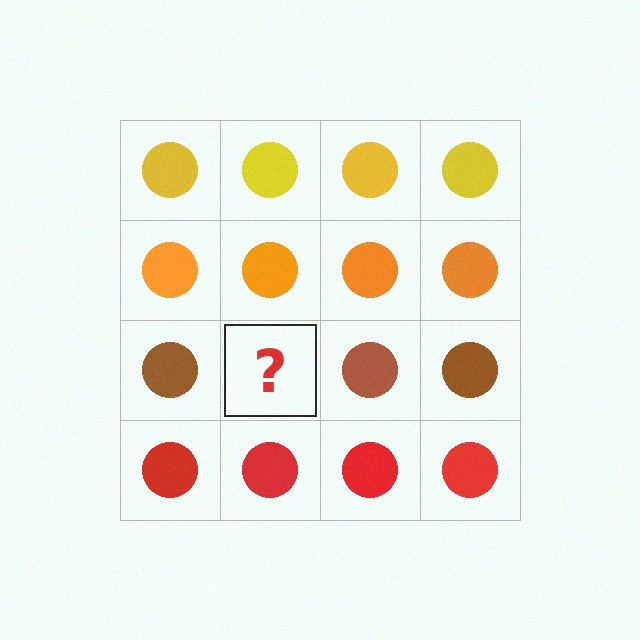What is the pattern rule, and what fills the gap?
The rule is that each row has a consistent color. The gap should be filled with a brown circle.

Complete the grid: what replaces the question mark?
The question mark should be replaced with a brown circle.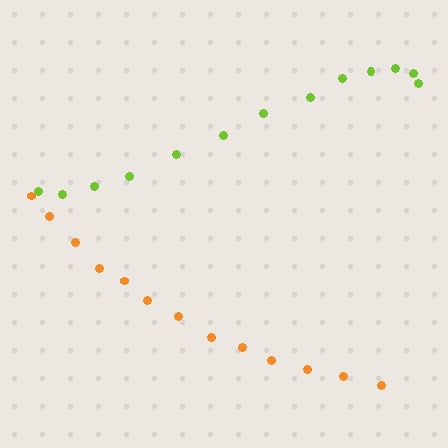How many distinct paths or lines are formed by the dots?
There are 2 distinct paths.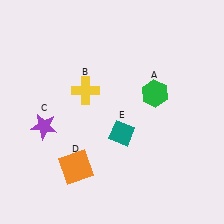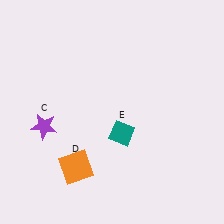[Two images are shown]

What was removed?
The green hexagon (A), the yellow cross (B) were removed in Image 2.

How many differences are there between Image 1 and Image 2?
There are 2 differences between the two images.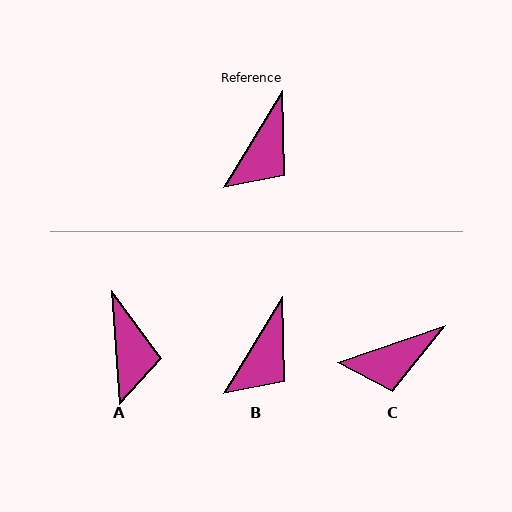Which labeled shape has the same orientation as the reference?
B.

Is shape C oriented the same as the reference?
No, it is off by about 40 degrees.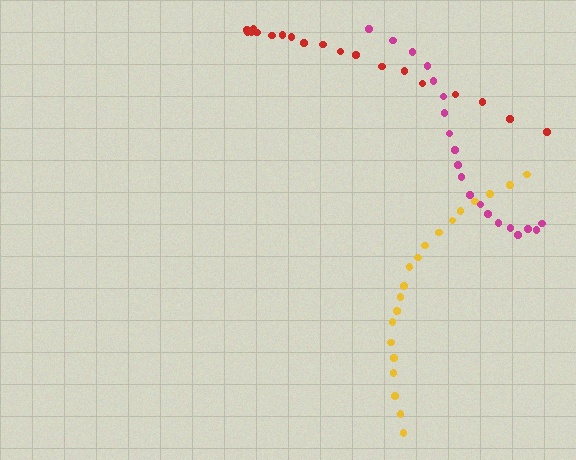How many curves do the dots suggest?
There are 3 distinct paths.